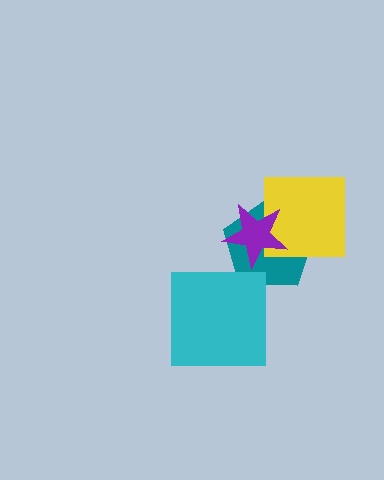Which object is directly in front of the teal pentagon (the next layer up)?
The yellow square is directly in front of the teal pentagon.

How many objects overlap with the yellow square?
2 objects overlap with the yellow square.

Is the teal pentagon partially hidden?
Yes, it is partially covered by another shape.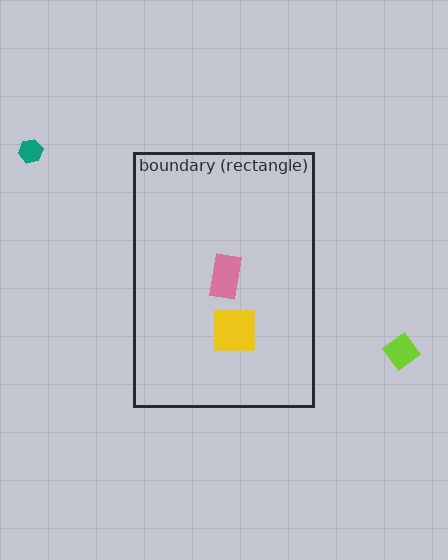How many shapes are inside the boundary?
2 inside, 2 outside.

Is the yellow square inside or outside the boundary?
Inside.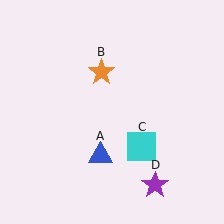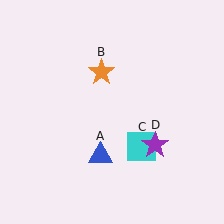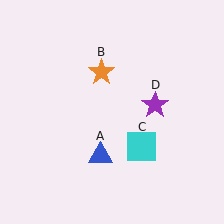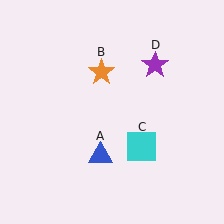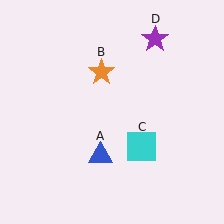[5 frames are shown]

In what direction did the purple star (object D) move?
The purple star (object D) moved up.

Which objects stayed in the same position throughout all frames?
Blue triangle (object A) and orange star (object B) and cyan square (object C) remained stationary.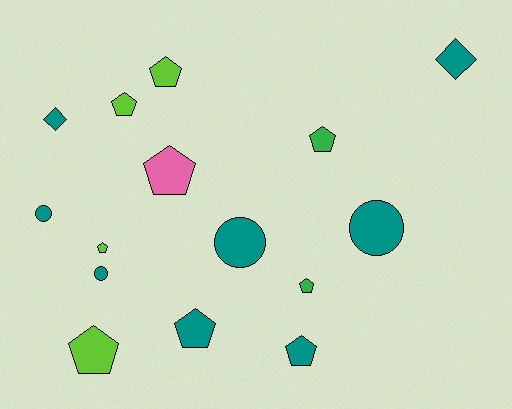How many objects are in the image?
There are 15 objects.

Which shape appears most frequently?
Pentagon, with 9 objects.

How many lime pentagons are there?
There are 4 lime pentagons.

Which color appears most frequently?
Teal, with 8 objects.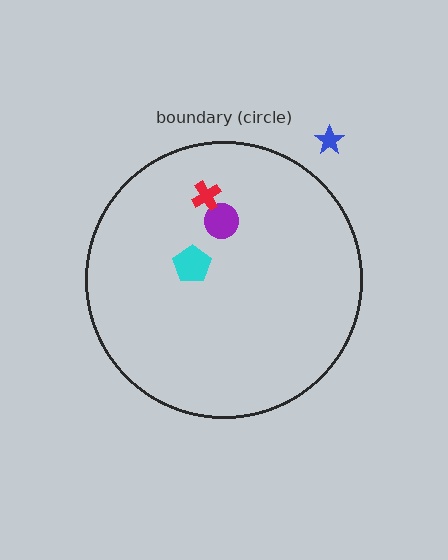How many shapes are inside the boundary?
3 inside, 1 outside.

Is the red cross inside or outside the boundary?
Inside.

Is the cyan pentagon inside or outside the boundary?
Inside.